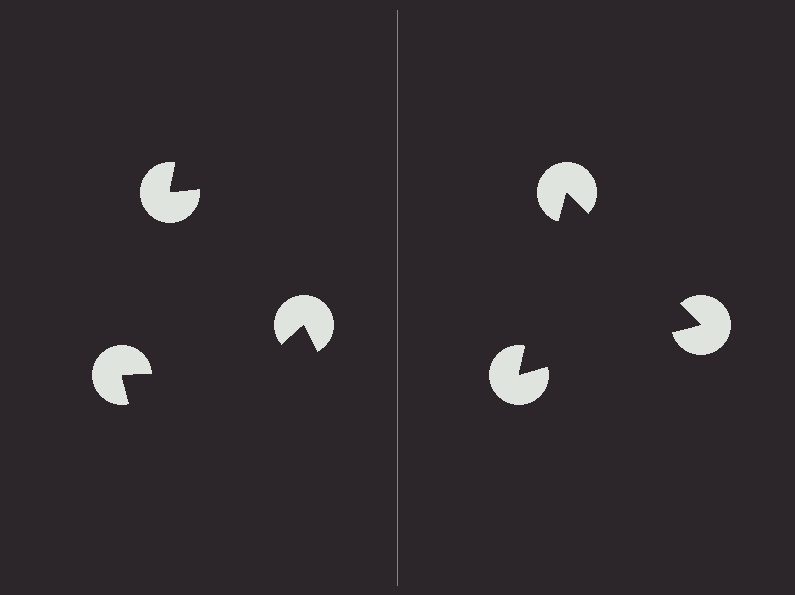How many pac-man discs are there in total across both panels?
6 — 3 on each side.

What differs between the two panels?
The pac-man discs are positioned identically on both sides; only the wedge orientations differ. On the right they align to a triangle; on the left they are misaligned.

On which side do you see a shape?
An illusory triangle appears on the right side. On the left side the wedge cuts are rotated, so no coherent shape forms.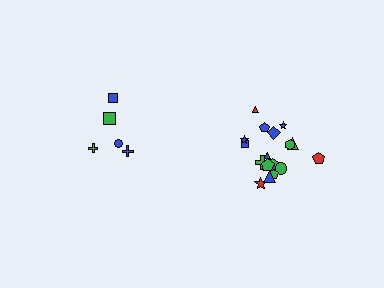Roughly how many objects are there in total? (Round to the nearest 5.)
Roughly 25 objects in total.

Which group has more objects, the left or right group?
The right group.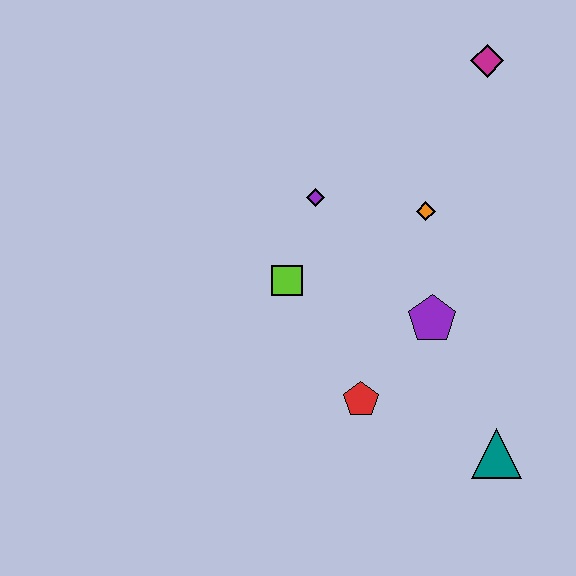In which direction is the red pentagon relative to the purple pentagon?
The red pentagon is below the purple pentagon.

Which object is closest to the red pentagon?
The purple pentagon is closest to the red pentagon.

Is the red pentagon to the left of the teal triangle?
Yes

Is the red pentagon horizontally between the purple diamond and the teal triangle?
Yes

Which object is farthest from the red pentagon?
The magenta diamond is farthest from the red pentagon.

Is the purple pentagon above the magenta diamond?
No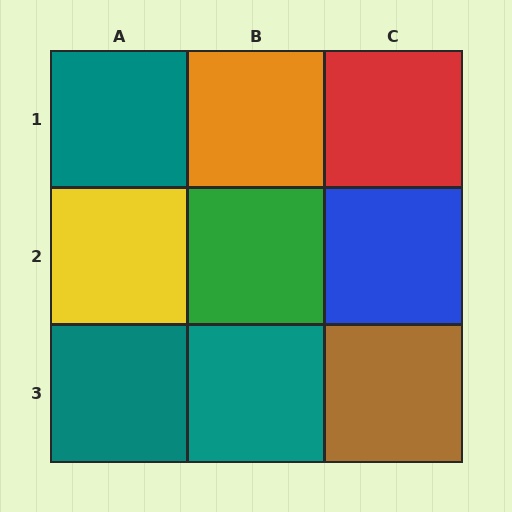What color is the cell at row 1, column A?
Teal.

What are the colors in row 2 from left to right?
Yellow, green, blue.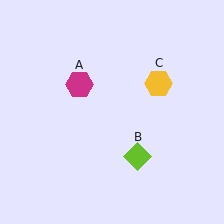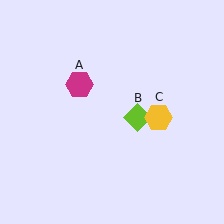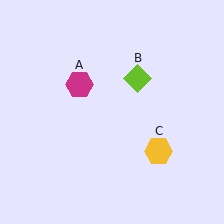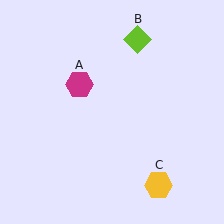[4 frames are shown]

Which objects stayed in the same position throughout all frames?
Magenta hexagon (object A) remained stationary.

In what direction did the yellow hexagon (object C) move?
The yellow hexagon (object C) moved down.